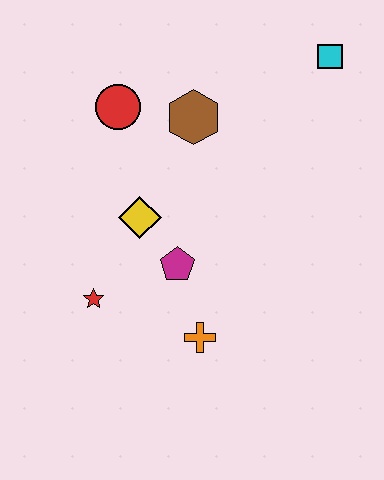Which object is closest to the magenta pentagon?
The yellow diamond is closest to the magenta pentagon.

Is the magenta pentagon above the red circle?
No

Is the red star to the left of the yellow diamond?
Yes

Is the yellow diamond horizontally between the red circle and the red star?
No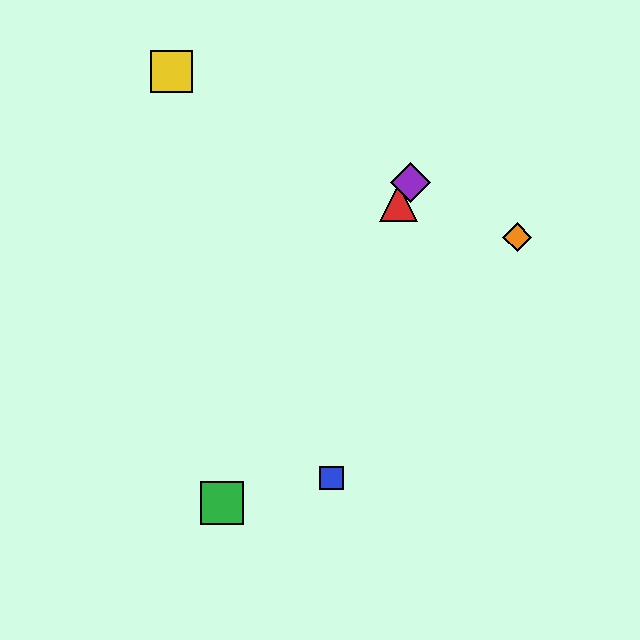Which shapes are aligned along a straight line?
The red triangle, the green square, the purple diamond are aligned along a straight line.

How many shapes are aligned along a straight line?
3 shapes (the red triangle, the green square, the purple diamond) are aligned along a straight line.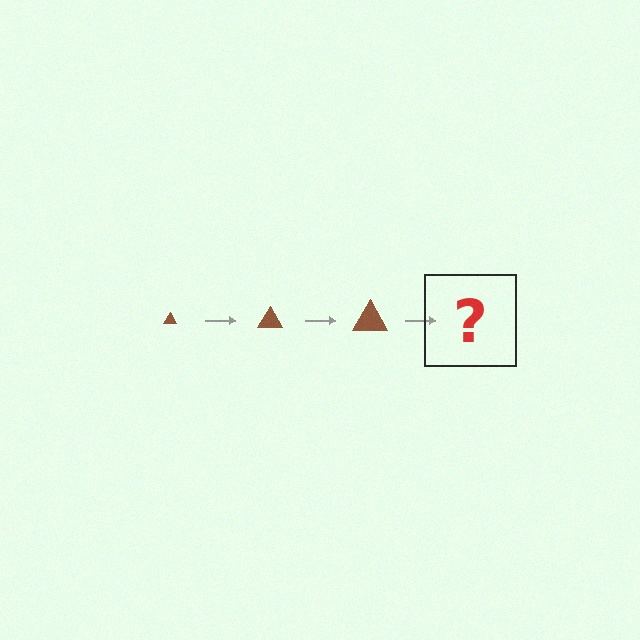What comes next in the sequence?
The next element should be a brown triangle, larger than the previous one.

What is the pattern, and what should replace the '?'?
The pattern is that the triangle gets progressively larger each step. The '?' should be a brown triangle, larger than the previous one.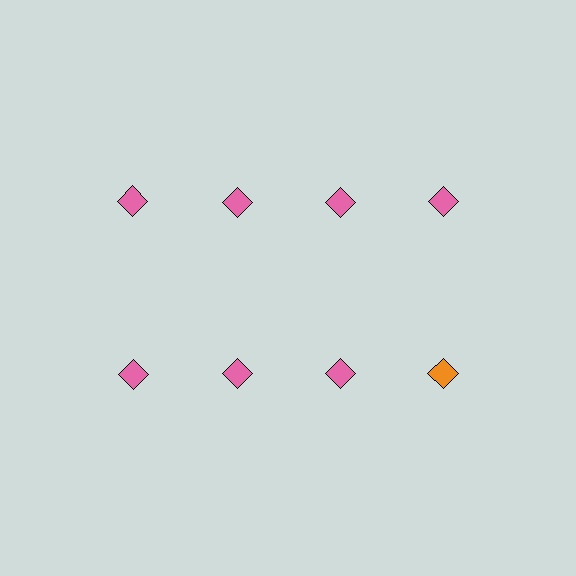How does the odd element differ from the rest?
It has a different color: orange instead of pink.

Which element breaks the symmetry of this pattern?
The orange diamond in the second row, second from right column breaks the symmetry. All other shapes are pink diamonds.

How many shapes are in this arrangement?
There are 8 shapes arranged in a grid pattern.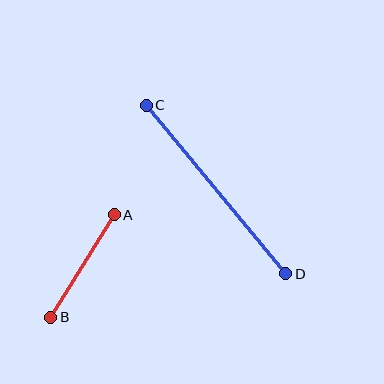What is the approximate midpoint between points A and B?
The midpoint is at approximately (83, 266) pixels.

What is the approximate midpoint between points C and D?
The midpoint is at approximately (216, 189) pixels.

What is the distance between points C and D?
The distance is approximately 219 pixels.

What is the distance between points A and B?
The distance is approximately 121 pixels.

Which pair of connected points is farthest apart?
Points C and D are farthest apart.